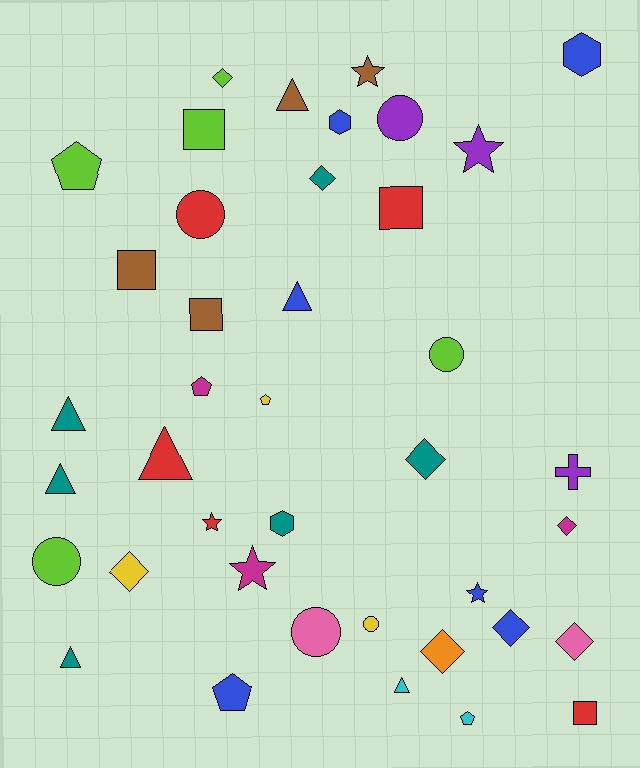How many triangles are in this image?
There are 7 triangles.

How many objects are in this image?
There are 40 objects.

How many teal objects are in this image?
There are 6 teal objects.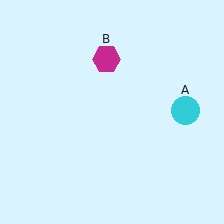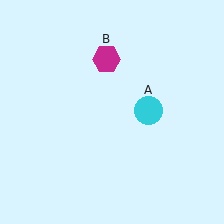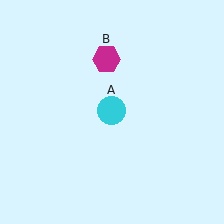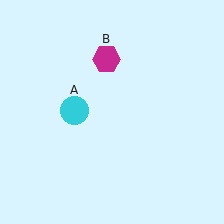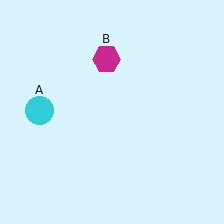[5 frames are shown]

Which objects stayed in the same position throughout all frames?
Magenta hexagon (object B) remained stationary.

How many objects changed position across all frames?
1 object changed position: cyan circle (object A).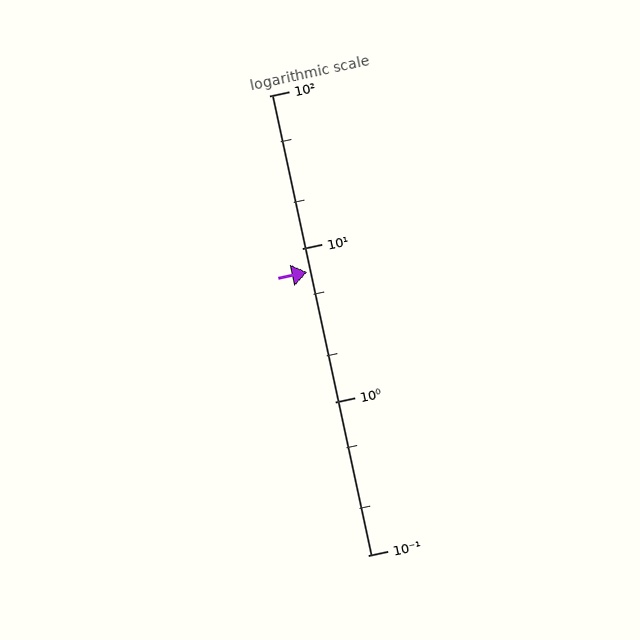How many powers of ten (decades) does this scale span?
The scale spans 3 decades, from 0.1 to 100.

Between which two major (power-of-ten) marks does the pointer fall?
The pointer is between 1 and 10.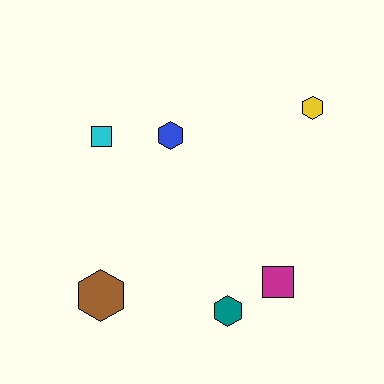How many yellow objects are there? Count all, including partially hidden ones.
There is 1 yellow object.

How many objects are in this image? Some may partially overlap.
There are 6 objects.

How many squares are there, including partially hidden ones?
There are 2 squares.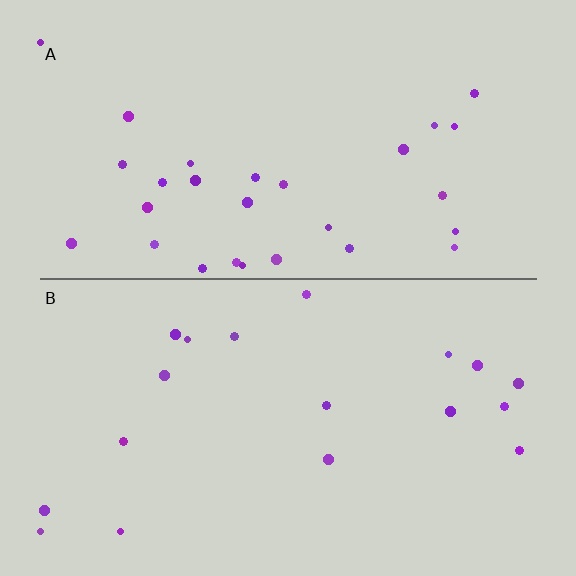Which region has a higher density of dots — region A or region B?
A (the top).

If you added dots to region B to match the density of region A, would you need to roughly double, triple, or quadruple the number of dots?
Approximately double.